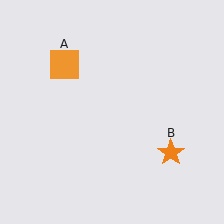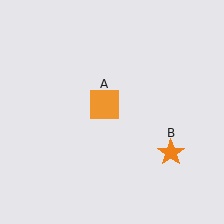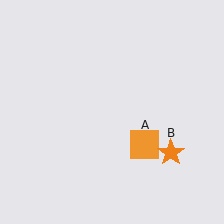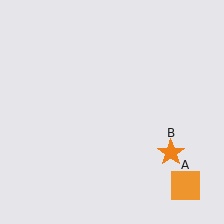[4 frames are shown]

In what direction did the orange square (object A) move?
The orange square (object A) moved down and to the right.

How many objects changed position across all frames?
1 object changed position: orange square (object A).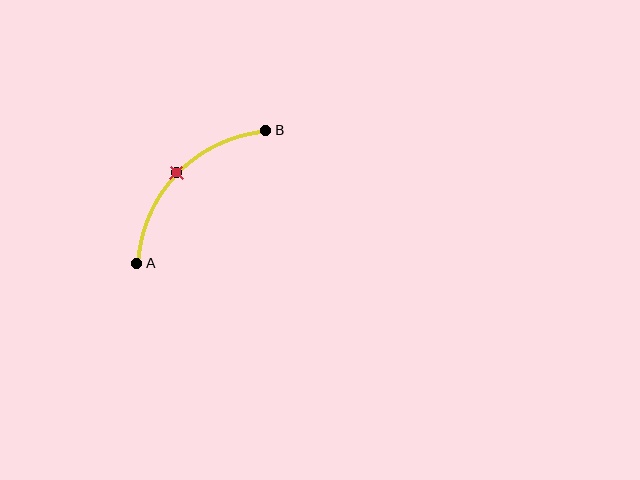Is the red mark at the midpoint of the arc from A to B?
Yes. The red mark lies on the arc at equal arc-length from both A and B — it is the arc midpoint.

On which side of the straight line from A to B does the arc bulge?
The arc bulges above and to the left of the straight line connecting A and B.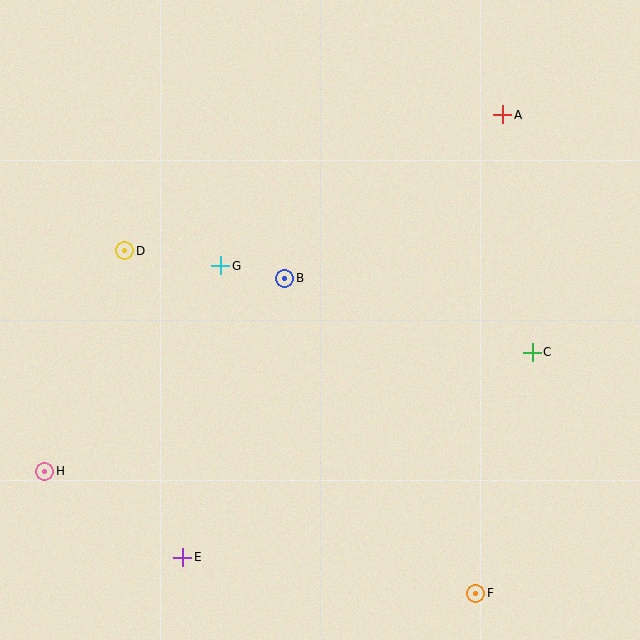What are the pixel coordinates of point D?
Point D is at (125, 251).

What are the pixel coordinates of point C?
Point C is at (532, 352).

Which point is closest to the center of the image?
Point B at (285, 278) is closest to the center.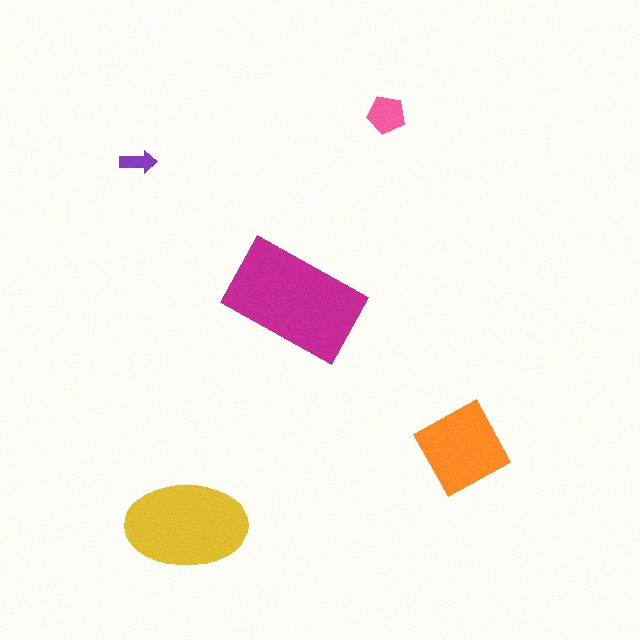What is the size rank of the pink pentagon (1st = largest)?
4th.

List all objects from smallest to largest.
The purple arrow, the pink pentagon, the orange diamond, the yellow ellipse, the magenta rectangle.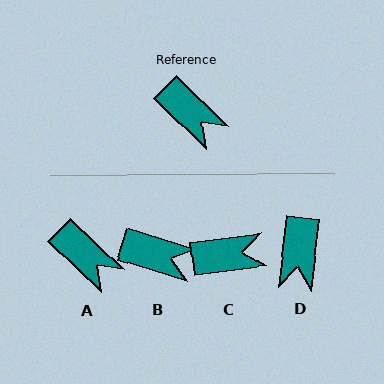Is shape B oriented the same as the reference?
No, it is off by about 27 degrees.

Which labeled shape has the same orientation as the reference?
A.